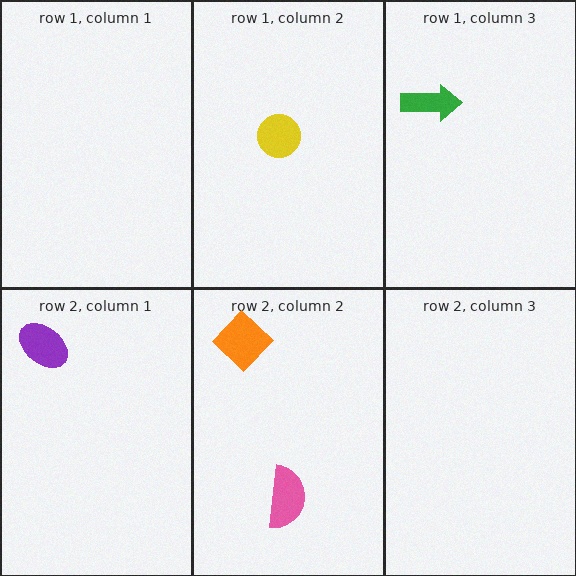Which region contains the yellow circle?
The row 1, column 2 region.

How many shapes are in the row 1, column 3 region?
1.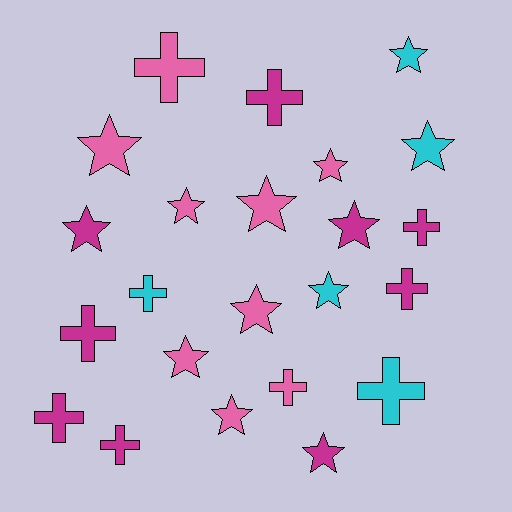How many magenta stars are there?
There are 3 magenta stars.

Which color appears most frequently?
Pink, with 9 objects.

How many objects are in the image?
There are 23 objects.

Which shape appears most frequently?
Star, with 13 objects.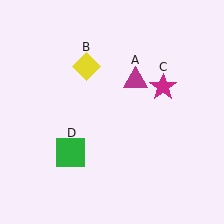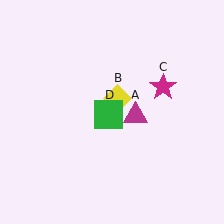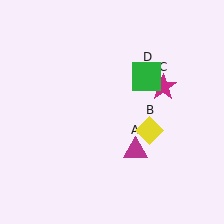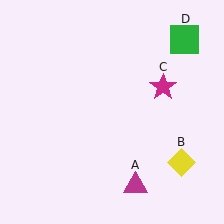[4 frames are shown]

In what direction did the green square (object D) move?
The green square (object D) moved up and to the right.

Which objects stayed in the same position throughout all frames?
Magenta star (object C) remained stationary.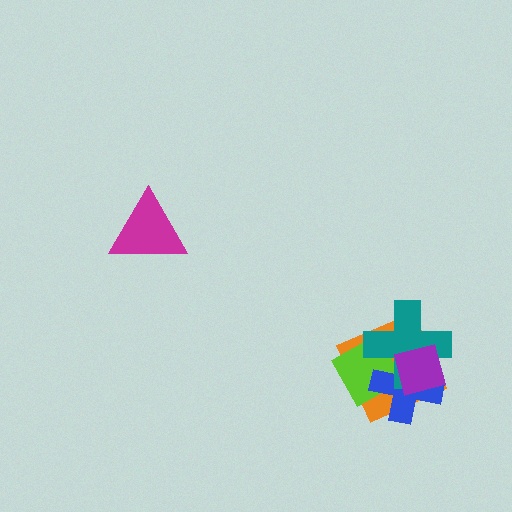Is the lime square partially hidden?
Yes, it is partially covered by another shape.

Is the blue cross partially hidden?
Yes, it is partially covered by another shape.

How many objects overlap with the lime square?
3 objects overlap with the lime square.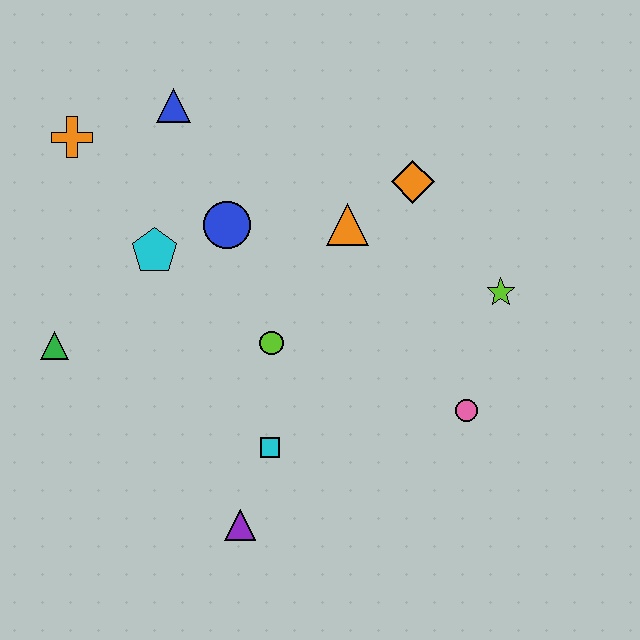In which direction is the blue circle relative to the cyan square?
The blue circle is above the cyan square.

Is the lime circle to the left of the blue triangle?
No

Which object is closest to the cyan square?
The purple triangle is closest to the cyan square.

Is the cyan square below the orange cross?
Yes